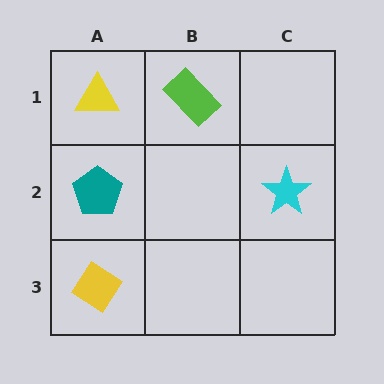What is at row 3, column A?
A yellow diamond.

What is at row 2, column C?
A cyan star.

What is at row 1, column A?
A yellow triangle.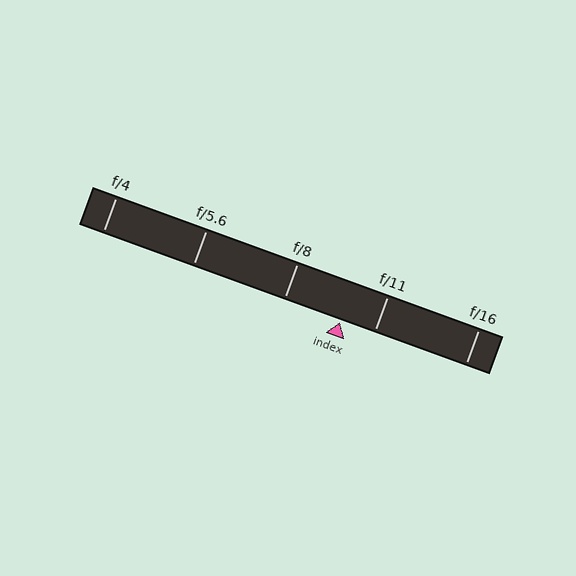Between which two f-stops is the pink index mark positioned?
The index mark is between f/8 and f/11.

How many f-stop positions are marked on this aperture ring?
There are 5 f-stop positions marked.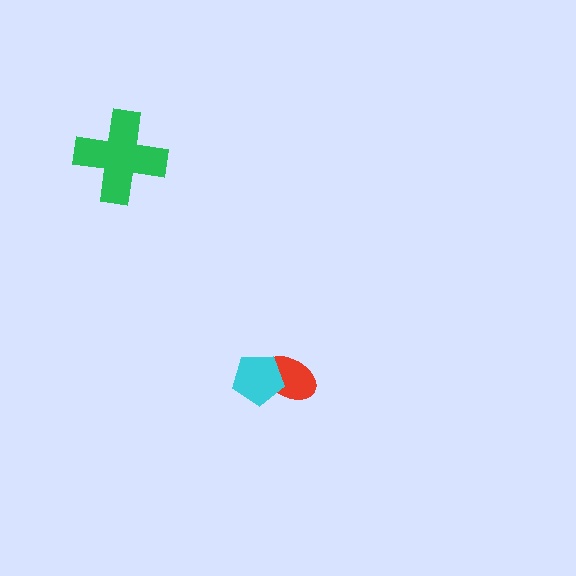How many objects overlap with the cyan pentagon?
1 object overlaps with the cyan pentagon.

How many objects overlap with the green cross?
0 objects overlap with the green cross.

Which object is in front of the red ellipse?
The cyan pentagon is in front of the red ellipse.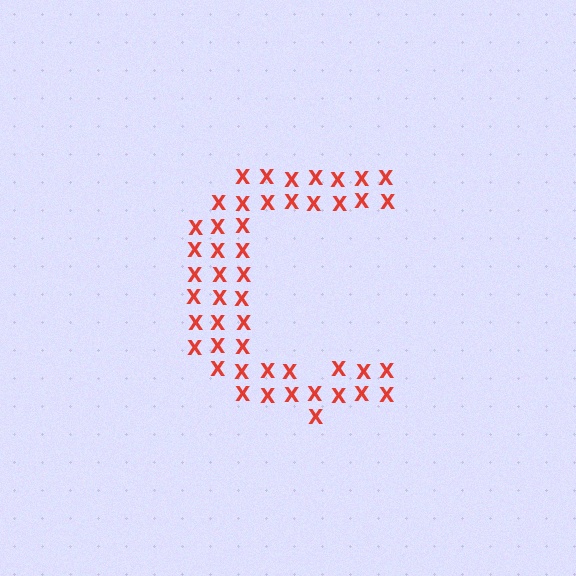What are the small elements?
The small elements are letter X's.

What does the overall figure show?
The overall figure shows the letter C.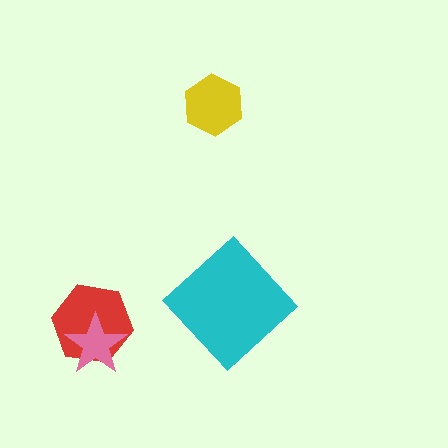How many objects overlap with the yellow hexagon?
0 objects overlap with the yellow hexagon.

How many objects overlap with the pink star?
1 object overlaps with the pink star.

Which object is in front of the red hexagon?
The pink star is in front of the red hexagon.